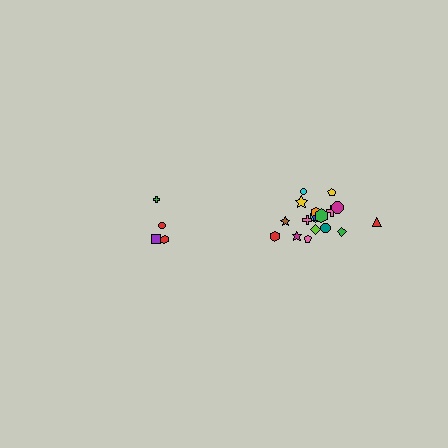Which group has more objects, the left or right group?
The right group.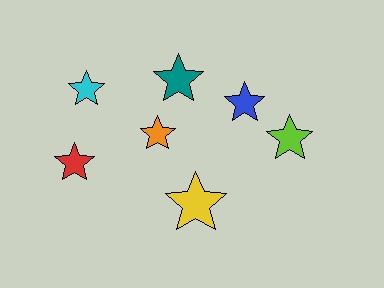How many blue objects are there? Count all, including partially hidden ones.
There is 1 blue object.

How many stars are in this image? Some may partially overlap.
There are 7 stars.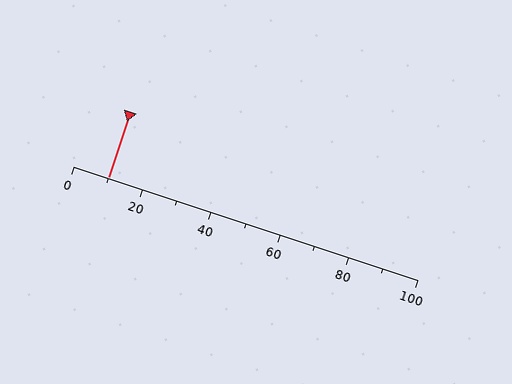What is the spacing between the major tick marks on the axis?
The major ticks are spaced 20 apart.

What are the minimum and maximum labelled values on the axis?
The axis runs from 0 to 100.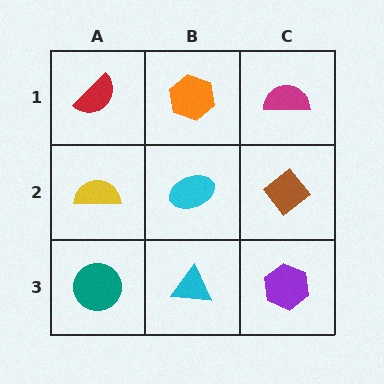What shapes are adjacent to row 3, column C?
A brown diamond (row 2, column C), a cyan triangle (row 3, column B).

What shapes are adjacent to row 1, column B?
A cyan ellipse (row 2, column B), a red semicircle (row 1, column A), a magenta semicircle (row 1, column C).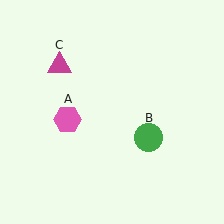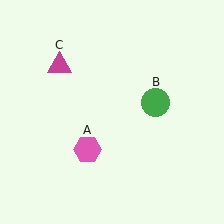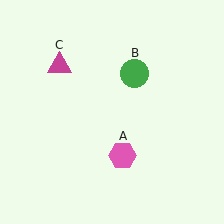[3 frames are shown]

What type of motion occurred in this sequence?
The pink hexagon (object A), green circle (object B) rotated counterclockwise around the center of the scene.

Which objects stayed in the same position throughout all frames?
Magenta triangle (object C) remained stationary.